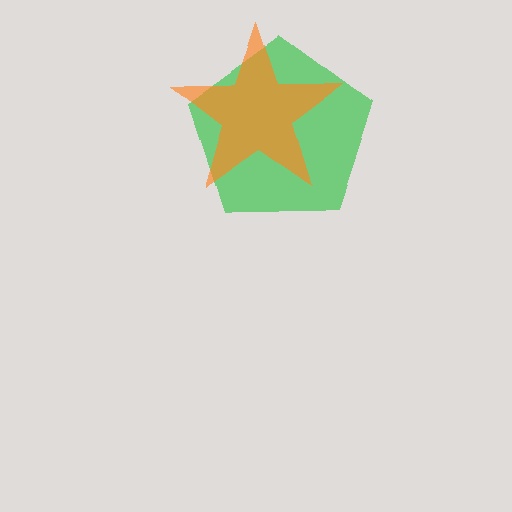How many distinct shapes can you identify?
There are 2 distinct shapes: a green pentagon, an orange star.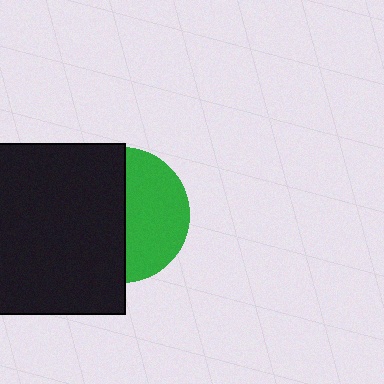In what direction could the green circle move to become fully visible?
The green circle could move right. That would shift it out from behind the black square entirely.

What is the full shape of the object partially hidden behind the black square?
The partially hidden object is a green circle.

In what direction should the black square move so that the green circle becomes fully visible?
The black square should move left. That is the shortest direction to clear the overlap and leave the green circle fully visible.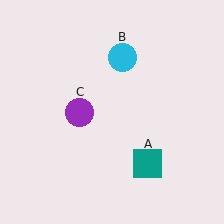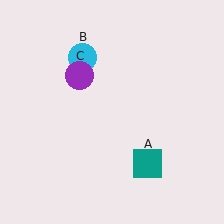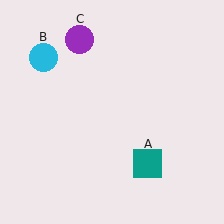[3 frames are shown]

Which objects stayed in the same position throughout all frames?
Teal square (object A) remained stationary.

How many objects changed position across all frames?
2 objects changed position: cyan circle (object B), purple circle (object C).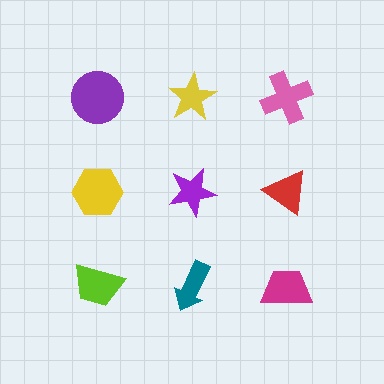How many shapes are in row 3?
3 shapes.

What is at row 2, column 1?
A yellow hexagon.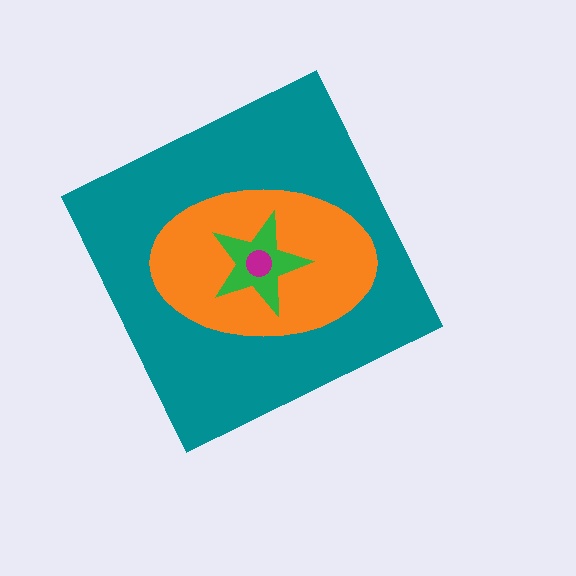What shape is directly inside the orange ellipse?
The green star.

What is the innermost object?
The magenta circle.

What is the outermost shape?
The teal diamond.